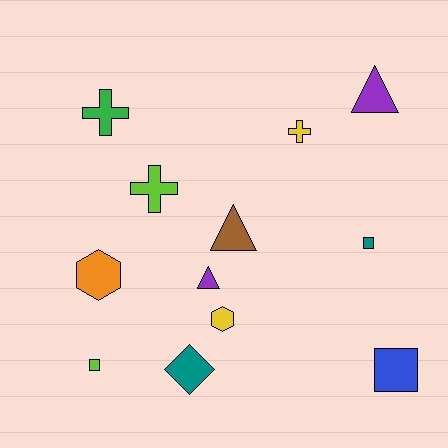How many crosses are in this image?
There are 3 crosses.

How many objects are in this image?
There are 12 objects.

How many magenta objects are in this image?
There are no magenta objects.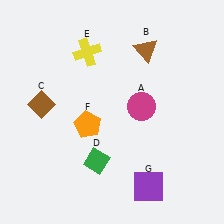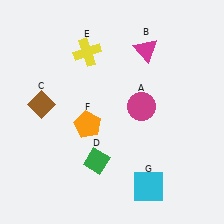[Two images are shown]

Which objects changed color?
B changed from brown to magenta. G changed from purple to cyan.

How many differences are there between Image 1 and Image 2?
There are 2 differences between the two images.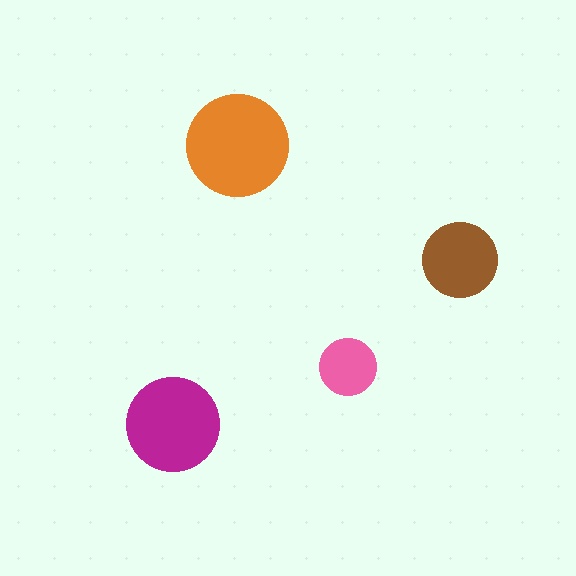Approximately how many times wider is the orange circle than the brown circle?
About 1.5 times wider.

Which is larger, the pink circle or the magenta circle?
The magenta one.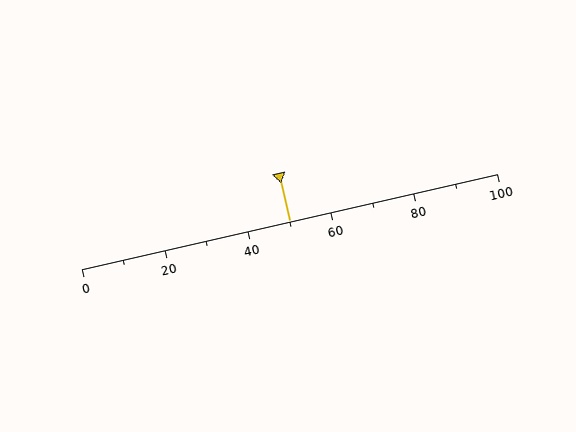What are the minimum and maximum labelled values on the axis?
The axis runs from 0 to 100.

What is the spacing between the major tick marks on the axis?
The major ticks are spaced 20 apart.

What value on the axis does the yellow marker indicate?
The marker indicates approximately 50.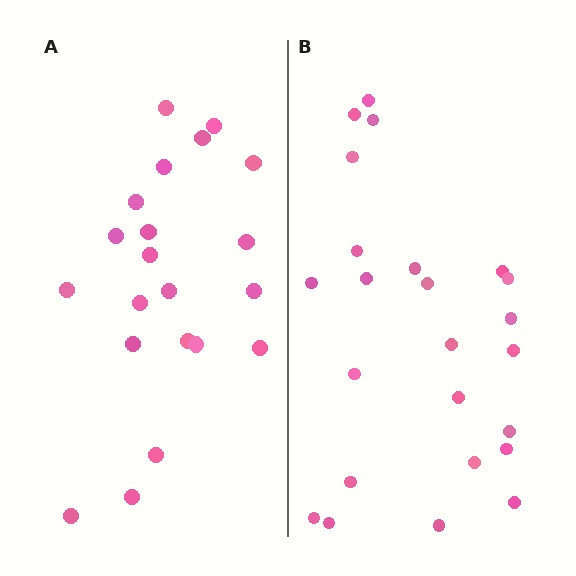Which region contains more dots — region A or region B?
Region B (the right region) has more dots.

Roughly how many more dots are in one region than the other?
Region B has just a few more — roughly 2 or 3 more dots than region A.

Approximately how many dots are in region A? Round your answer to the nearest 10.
About 20 dots. (The exact count is 21, which rounds to 20.)